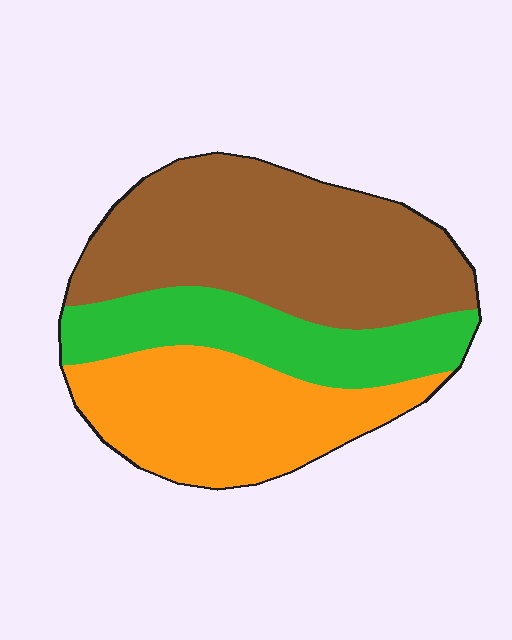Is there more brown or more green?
Brown.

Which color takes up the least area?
Green, at roughly 25%.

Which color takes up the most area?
Brown, at roughly 45%.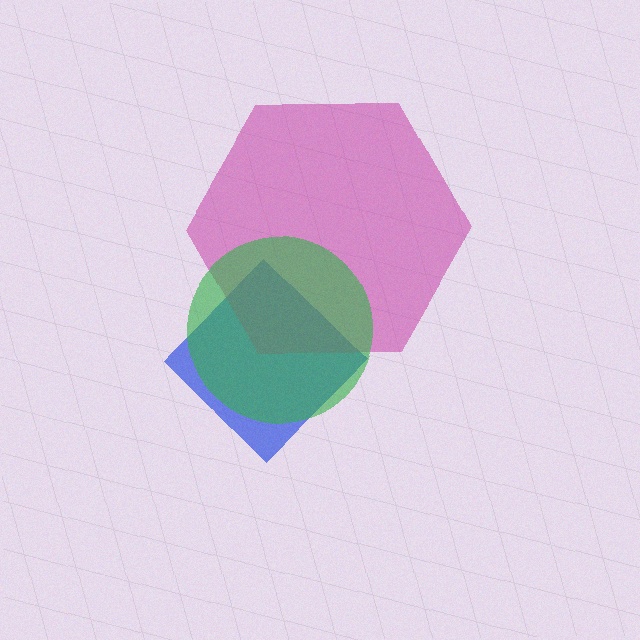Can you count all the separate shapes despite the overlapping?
Yes, there are 3 separate shapes.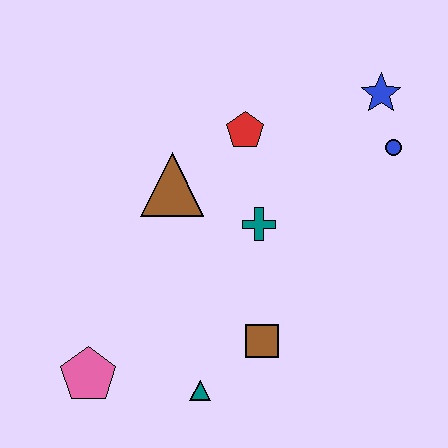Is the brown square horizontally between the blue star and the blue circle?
No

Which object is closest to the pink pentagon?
The teal triangle is closest to the pink pentagon.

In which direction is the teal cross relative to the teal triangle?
The teal cross is above the teal triangle.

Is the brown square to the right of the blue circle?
No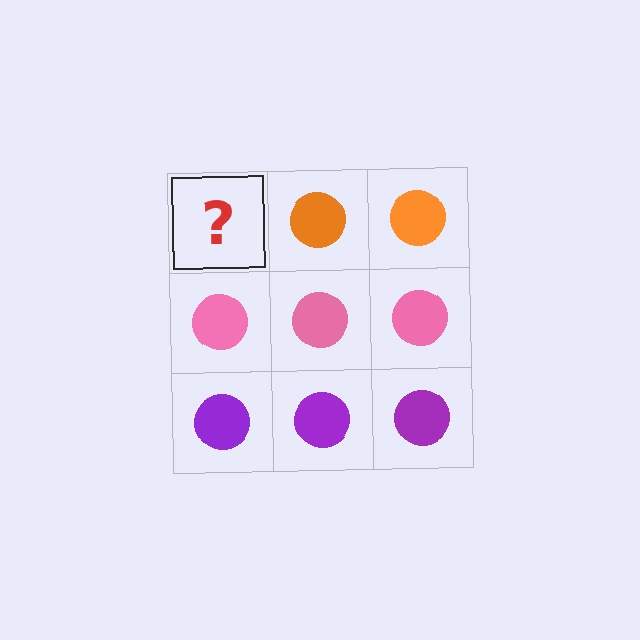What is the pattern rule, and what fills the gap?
The rule is that each row has a consistent color. The gap should be filled with an orange circle.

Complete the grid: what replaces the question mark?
The question mark should be replaced with an orange circle.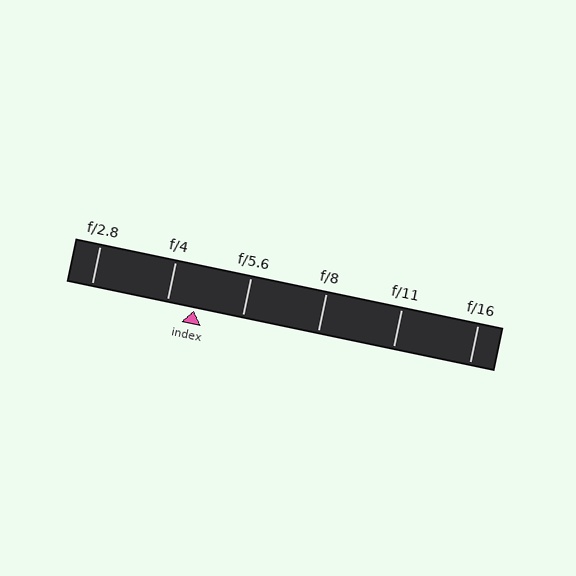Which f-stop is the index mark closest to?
The index mark is closest to f/4.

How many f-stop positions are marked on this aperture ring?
There are 6 f-stop positions marked.